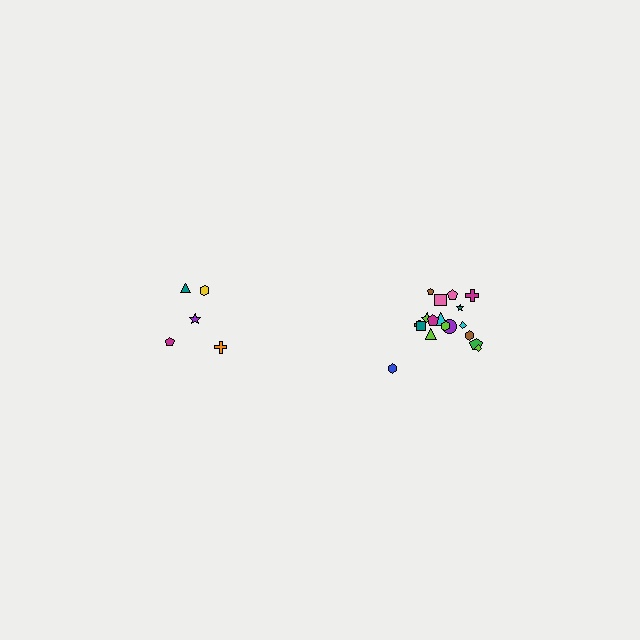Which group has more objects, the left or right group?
The right group.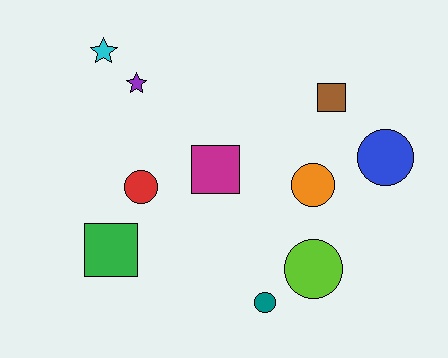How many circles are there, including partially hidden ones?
There are 5 circles.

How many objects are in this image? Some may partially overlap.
There are 10 objects.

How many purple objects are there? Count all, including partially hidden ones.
There is 1 purple object.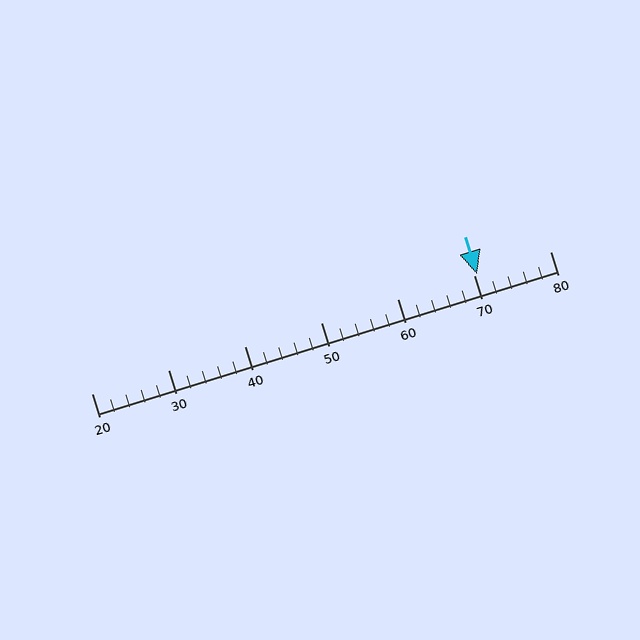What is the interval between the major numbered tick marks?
The major tick marks are spaced 10 units apart.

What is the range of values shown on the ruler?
The ruler shows values from 20 to 80.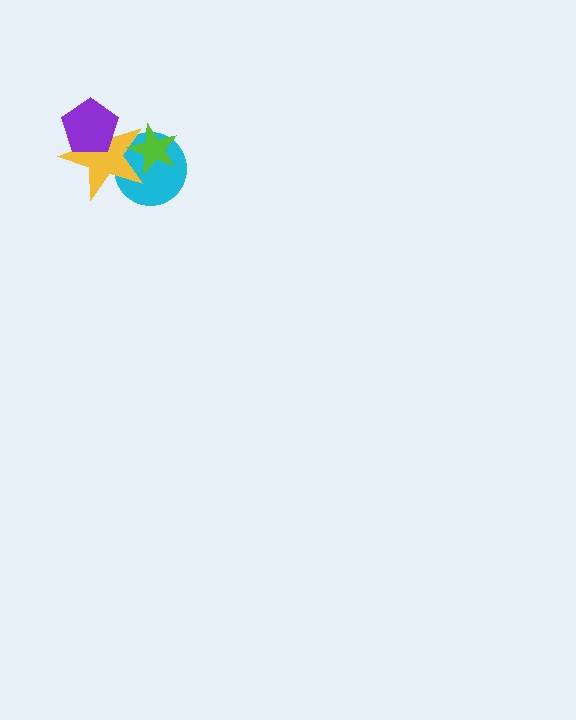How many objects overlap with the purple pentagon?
1 object overlaps with the purple pentagon.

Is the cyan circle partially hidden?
Yes, it is partially covered by another shape.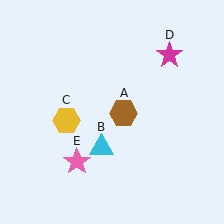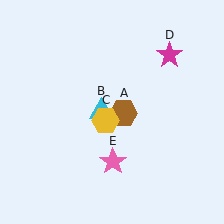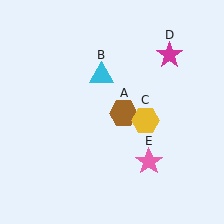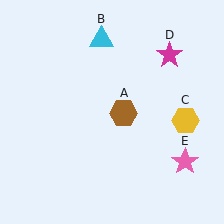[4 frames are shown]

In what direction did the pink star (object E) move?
The pink star (object E) moved right.